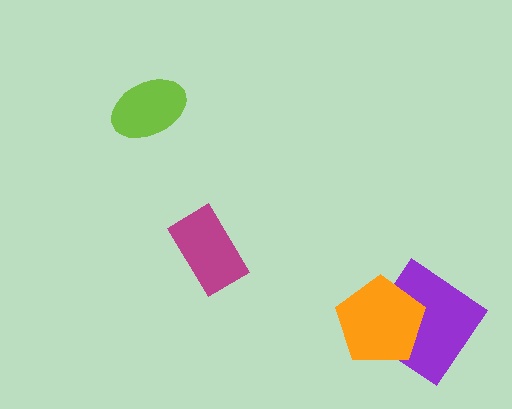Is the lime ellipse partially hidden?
No, no other shape covers it.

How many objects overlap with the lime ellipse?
0 objects overlap with the lime ellipse.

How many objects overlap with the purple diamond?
1 object overlaps with the purple diamond.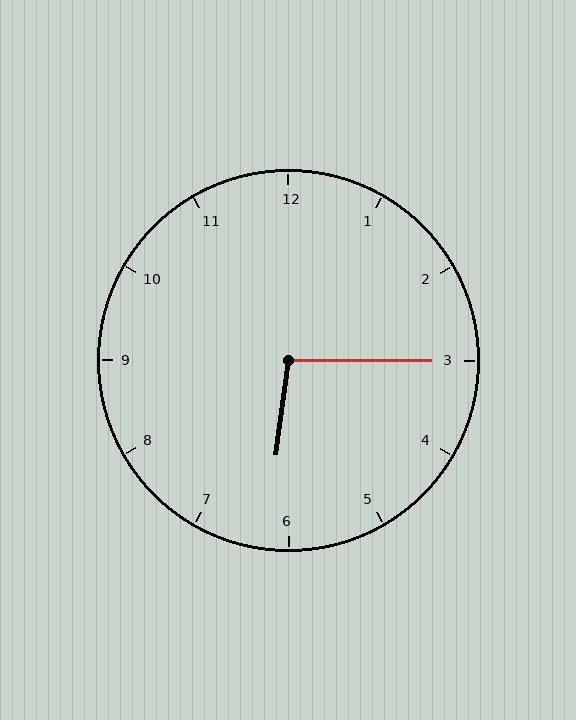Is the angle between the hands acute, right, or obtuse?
It is obtuse.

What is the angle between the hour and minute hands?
Approximately 98 degrees.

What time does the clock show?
6:15.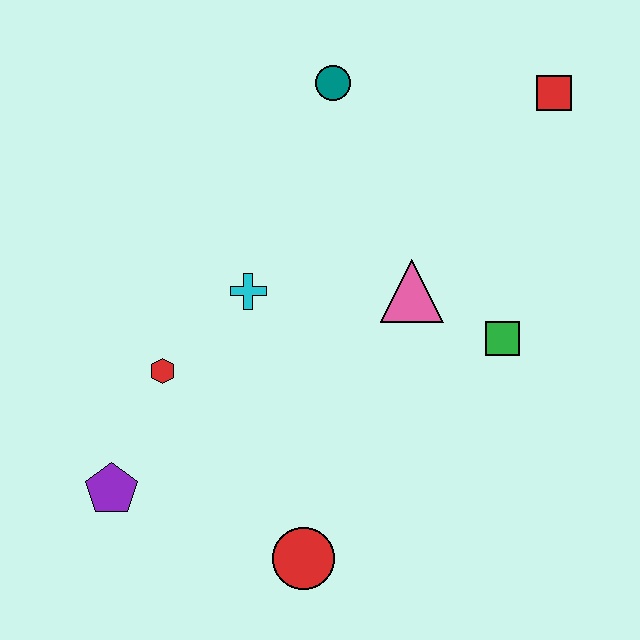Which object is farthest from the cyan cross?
The red square is farthest from the cyan cross.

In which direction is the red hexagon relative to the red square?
The red hexagon is to the left of the red square.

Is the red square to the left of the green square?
No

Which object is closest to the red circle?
The purple pentagon is closest to the red circle.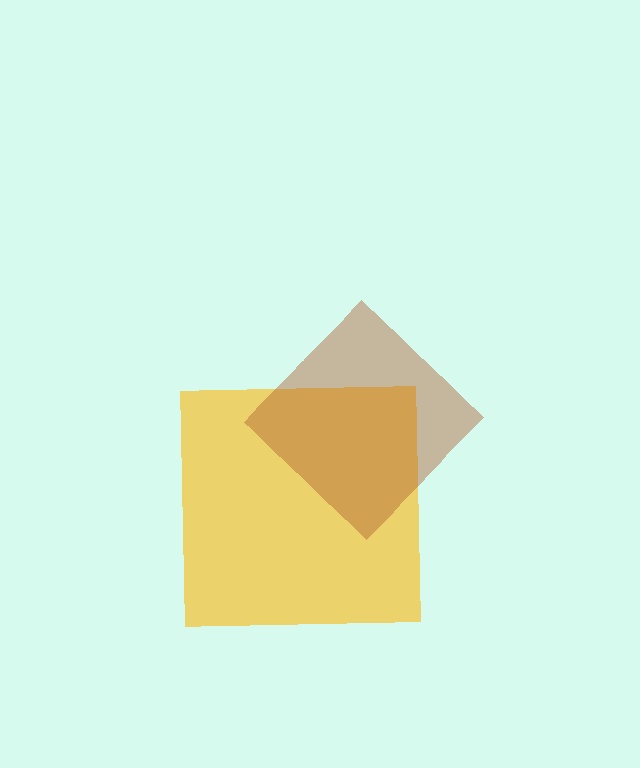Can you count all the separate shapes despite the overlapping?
Yes, there are 2 separate shapes.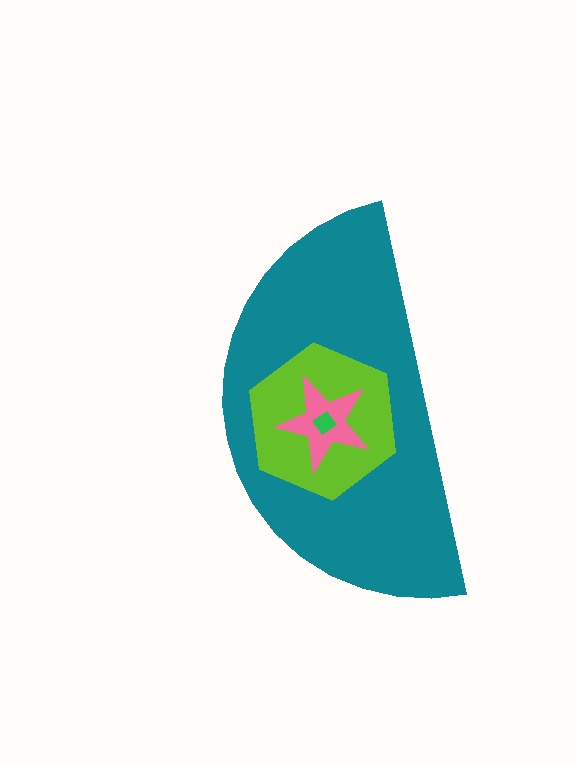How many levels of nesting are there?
4.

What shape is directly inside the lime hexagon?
The pink star.